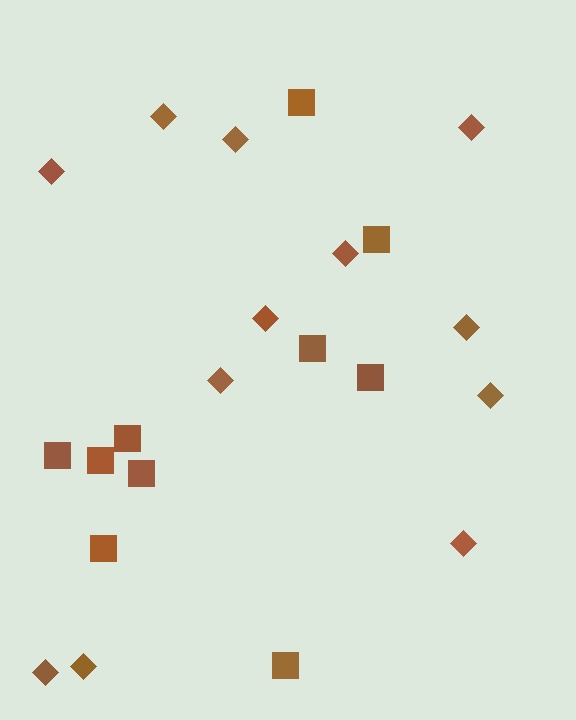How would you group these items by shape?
There are 2 groups: one group of squares (10) and one group of diamonds (12).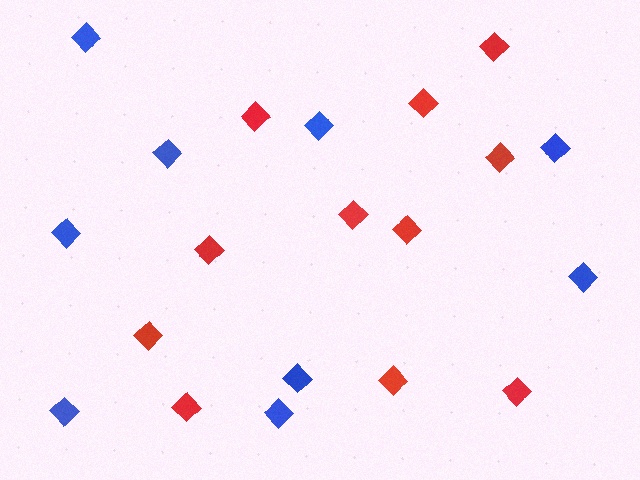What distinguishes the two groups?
There are 2 groups: one group of red diamonds (11) and one group of blue diamonds (9).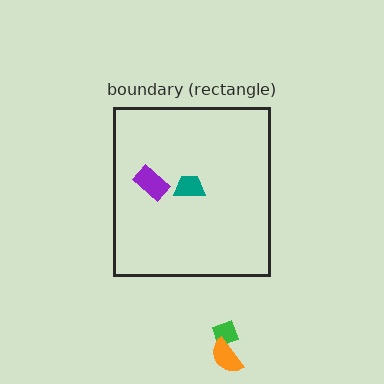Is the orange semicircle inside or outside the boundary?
Outside.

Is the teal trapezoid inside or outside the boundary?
Inside.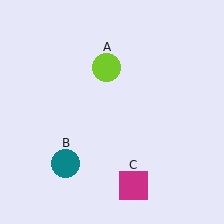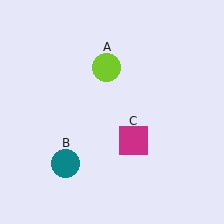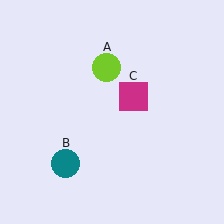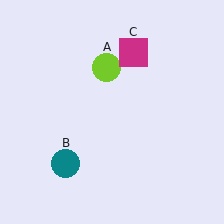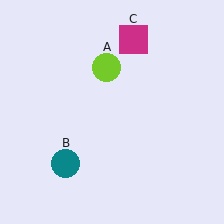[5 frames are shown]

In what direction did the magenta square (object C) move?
The magenta square (object C) moved up.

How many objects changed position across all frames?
1 object changed position: magenta square (object C).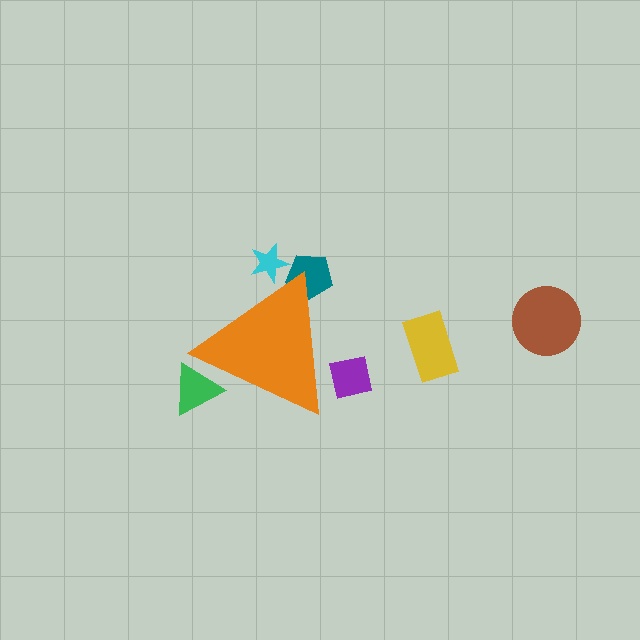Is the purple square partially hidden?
Yes, the purple square is partially hidden behind the orange triangle.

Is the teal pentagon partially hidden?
Yes, the teal pentagon is partially hidden behind the orange triangle.